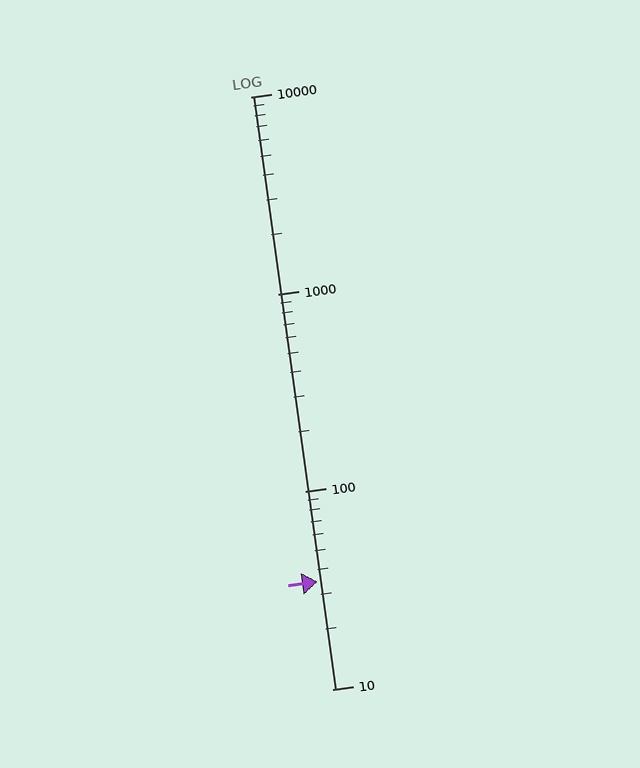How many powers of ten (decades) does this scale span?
The scale spans 3 decades, from 10 to 10000.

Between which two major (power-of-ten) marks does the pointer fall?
The pointer is between 10 and 100.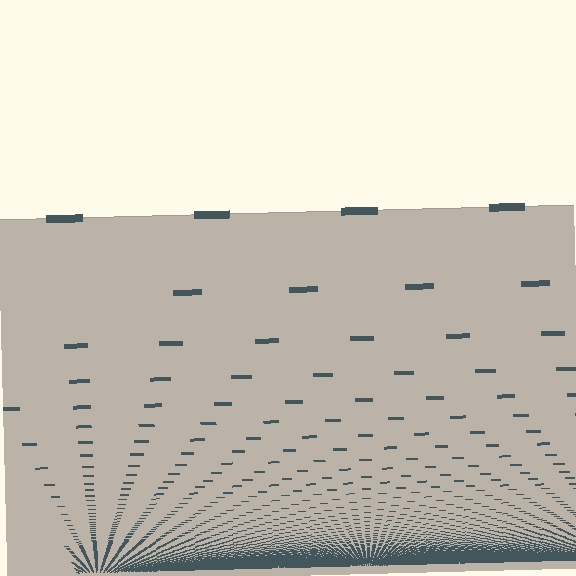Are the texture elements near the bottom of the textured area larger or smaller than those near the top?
Smaller. The gradient is inverted — elements near the bottom are smaller and denser.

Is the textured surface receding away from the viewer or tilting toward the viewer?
The surface appears to tilt toward the viewer. Texture elements get larger and sparser toward the top.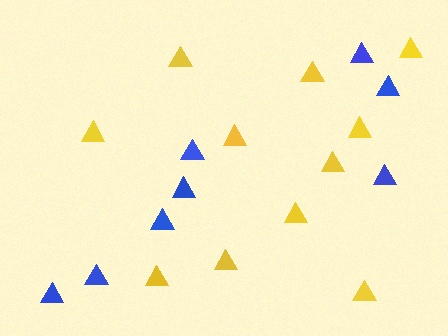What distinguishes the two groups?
There are 2 groups: one group of yellow triangles (11) and one group of blue triangles (8).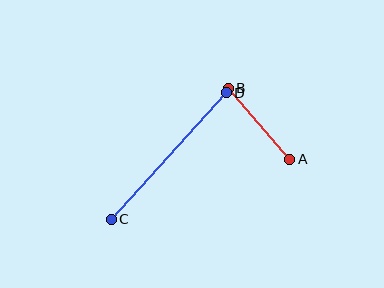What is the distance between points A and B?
The distance is approximately 94 pixels.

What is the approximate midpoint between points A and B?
The midpoint is at approximately (259, 124) pixels.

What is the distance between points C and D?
The distance is approximately 171 pixels.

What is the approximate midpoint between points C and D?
The midpoint is at approximately (169, 156) pixels.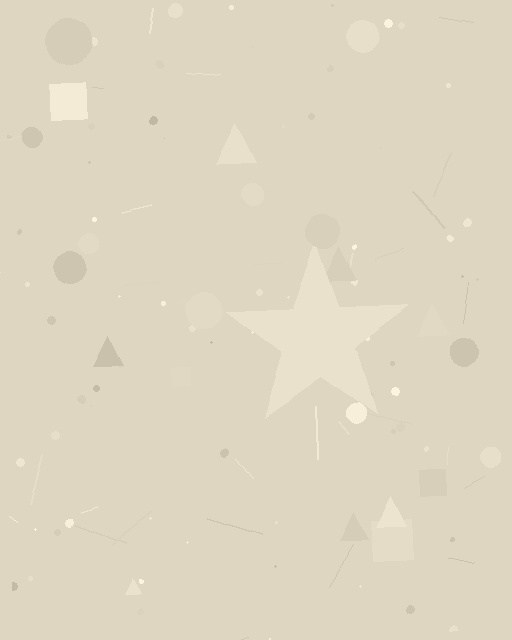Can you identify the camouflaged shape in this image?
The camouflaged shape is a star.